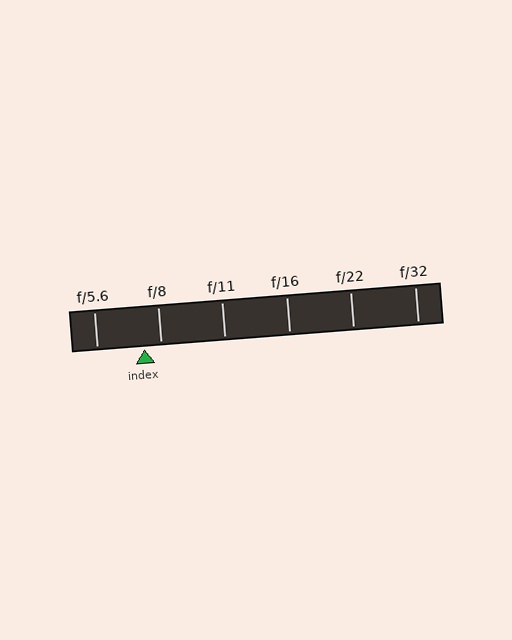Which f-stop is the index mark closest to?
The index mark is closest to f/8.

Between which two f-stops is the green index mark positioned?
The index mark is between f/5.6 and f/8.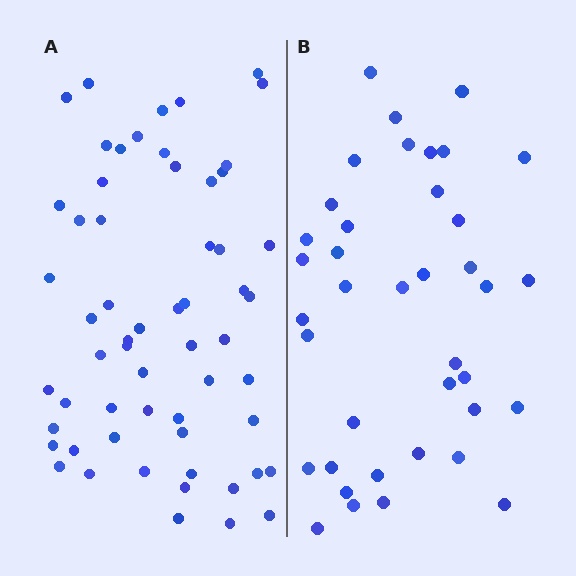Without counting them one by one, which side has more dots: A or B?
Region A (the left region) has more dots.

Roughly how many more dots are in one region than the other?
Region A has approximately 20 more dots than region B.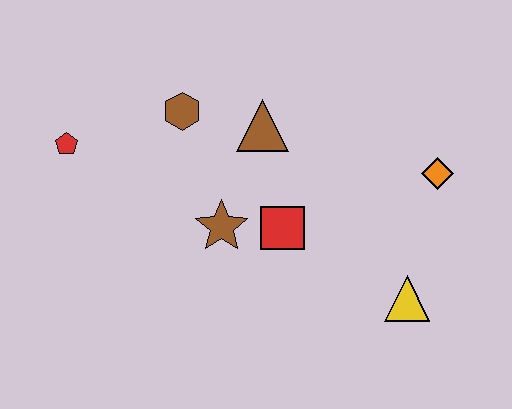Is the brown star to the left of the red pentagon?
No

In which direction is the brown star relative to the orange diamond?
The brown star is to the left of the orange diamond.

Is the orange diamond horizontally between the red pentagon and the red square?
No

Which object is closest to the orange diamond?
The yellow triangle is closest to the orange diamond.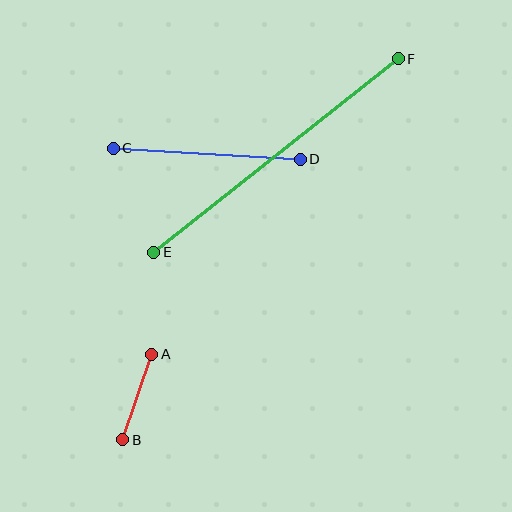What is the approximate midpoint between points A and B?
The midpoint is at approximately (137, 397) pixels.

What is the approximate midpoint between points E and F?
The midpoint is at approximately (276, 156) pixels.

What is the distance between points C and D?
The distance is approximately 188 pixels.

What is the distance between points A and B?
The distance is approximately 90 pixels.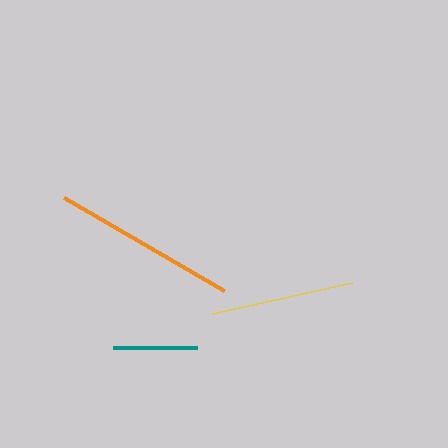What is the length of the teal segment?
The teal segment is approximately 84 pixels long.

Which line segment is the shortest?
The teal line is the shortest at approximately 84 pixels.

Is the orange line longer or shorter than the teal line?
The orange line is longer than the teal line.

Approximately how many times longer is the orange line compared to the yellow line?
The orange line is approximately 1.3 times the length of the yellow line.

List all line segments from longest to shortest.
From longest to shortest: orange, yellow, teal.